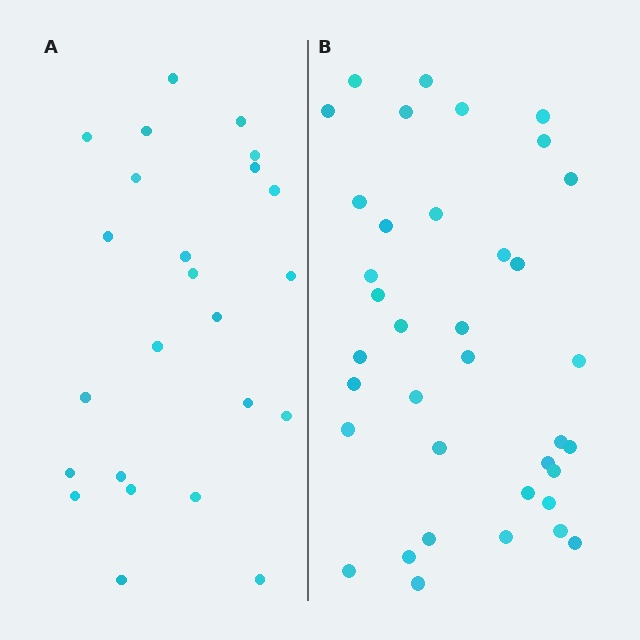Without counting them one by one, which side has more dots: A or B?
Region B (the right region) has more dots.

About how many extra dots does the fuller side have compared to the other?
Region B has approximately 15 more dots than region A.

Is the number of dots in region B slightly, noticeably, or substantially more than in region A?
Region B has substantially more. The ratio is roughly 1.5 to 1.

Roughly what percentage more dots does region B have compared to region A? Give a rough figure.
About 55% more.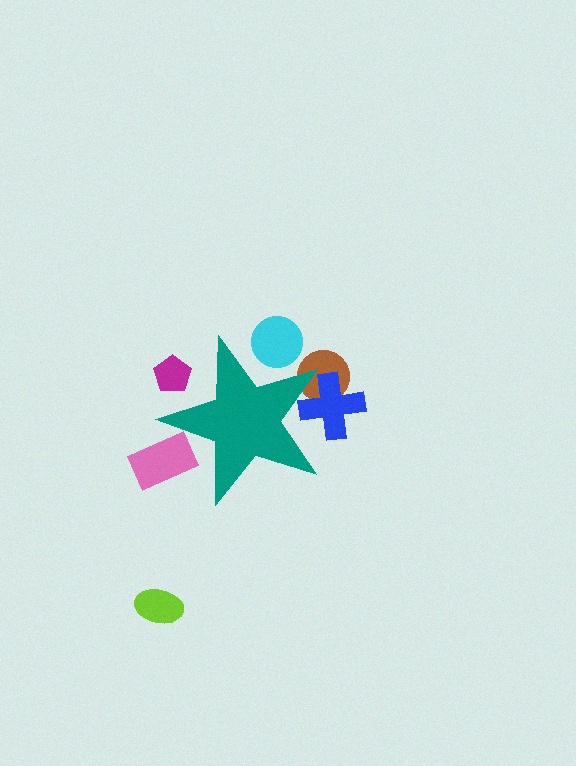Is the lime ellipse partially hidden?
No, the lime ellipse is fully visible.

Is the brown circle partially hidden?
Yes, the brown circle is partially hidden behind the teal star.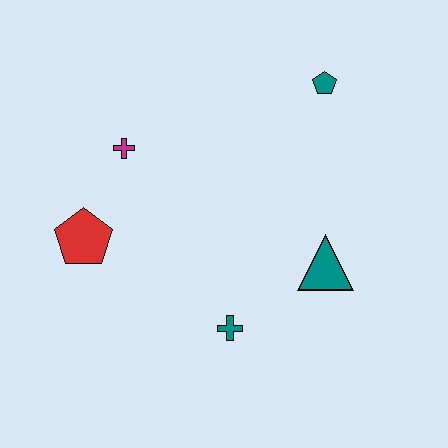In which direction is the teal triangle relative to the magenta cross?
The teal triangle is to the right of the magenta cross.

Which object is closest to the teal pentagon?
The teal triangle is closest to the teal pentagon.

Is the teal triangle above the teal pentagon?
No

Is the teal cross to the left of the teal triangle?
Yes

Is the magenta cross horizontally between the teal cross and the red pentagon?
Yes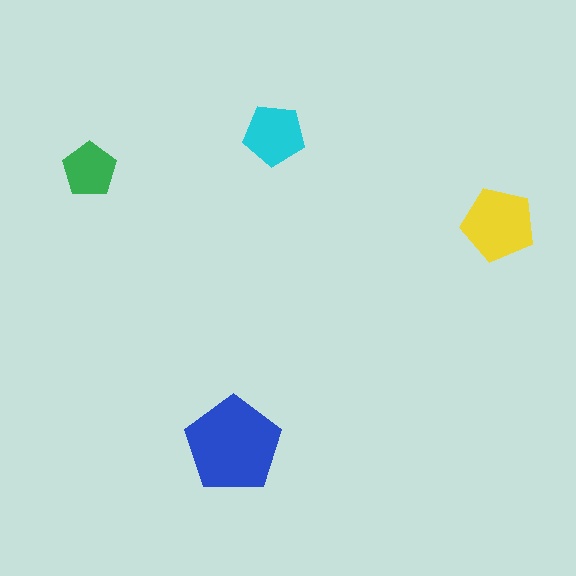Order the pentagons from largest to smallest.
the blue one, the yellow one, the cyan one, the green one.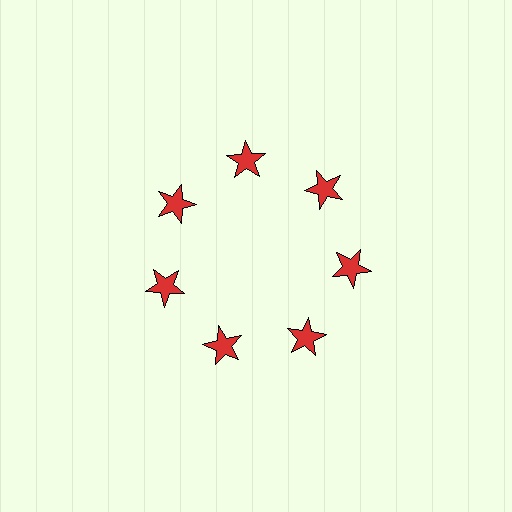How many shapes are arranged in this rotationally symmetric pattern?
There are 7 shapes, arranged in 7 groups of 1.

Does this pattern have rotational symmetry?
Yes, this pattern has 7-fold rotational symmetry. It looks the same after rotating 51 degrees around the center.